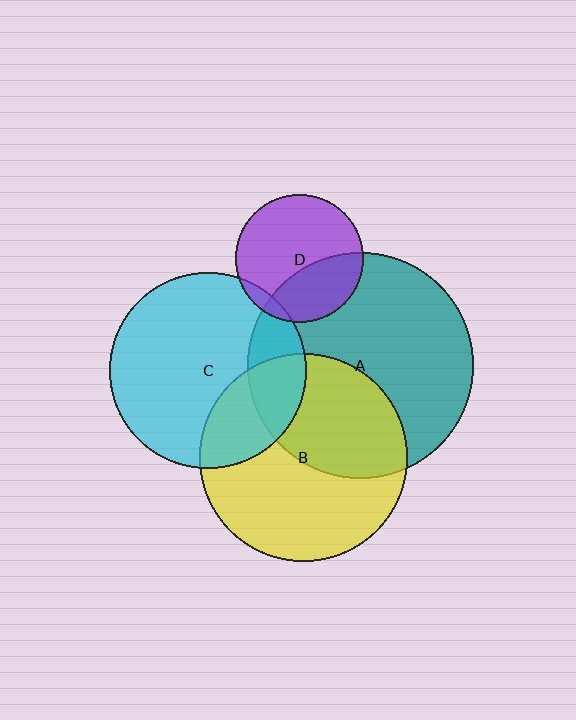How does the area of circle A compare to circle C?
Approximately 1.3 times.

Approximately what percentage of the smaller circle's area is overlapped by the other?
Approximately 35%.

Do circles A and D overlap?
Yes.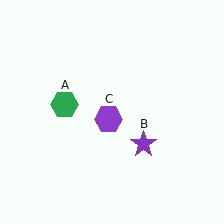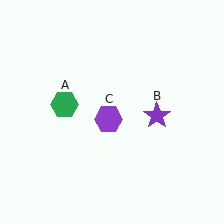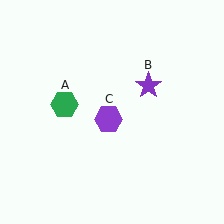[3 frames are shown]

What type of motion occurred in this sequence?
The purple star (object B) rotated counterclockwise around the center of the scene.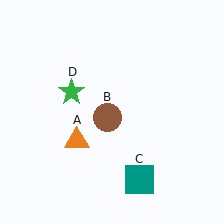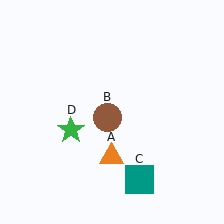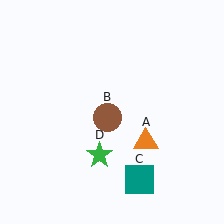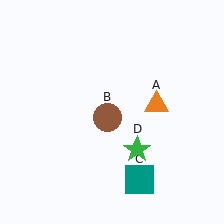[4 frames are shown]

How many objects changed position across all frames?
2 objects changed position: orange triangle (object A), green star (object D).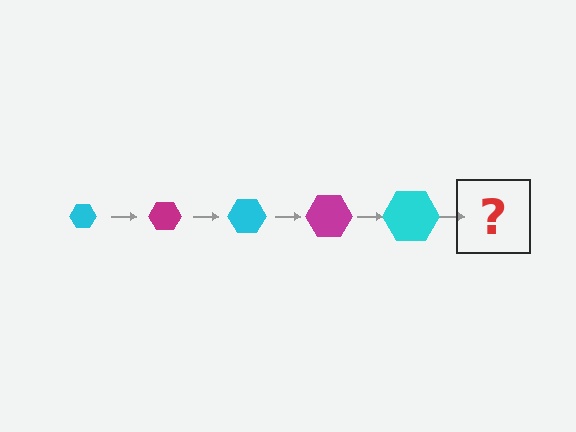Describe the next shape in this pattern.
It should be a magenta hexagon, larger than the previous one.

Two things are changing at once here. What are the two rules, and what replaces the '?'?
The two rules are that the hexagon grows larger each step and the color cycles through cyan and magenta. The '?' should be a magenta hexagon, larger than the previous one.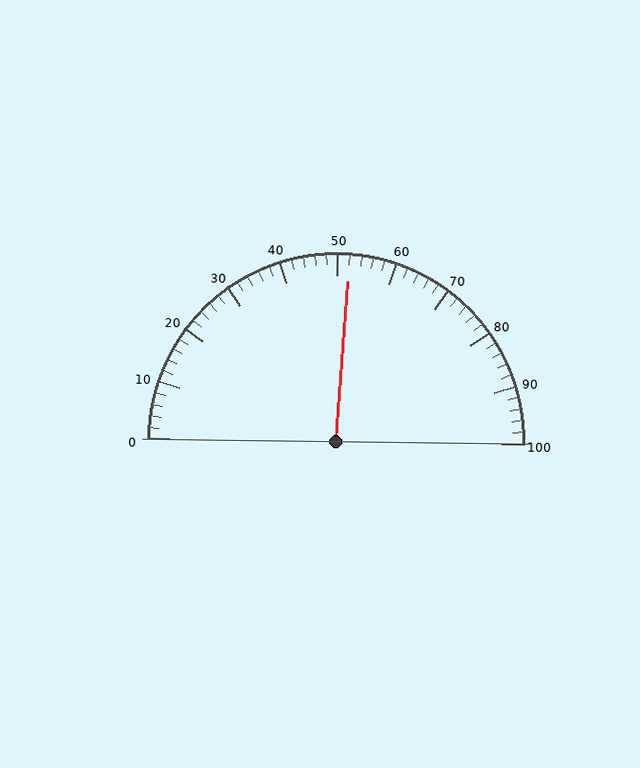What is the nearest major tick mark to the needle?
The nearest major tick mark is 50.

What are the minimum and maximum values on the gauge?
The gauge ranges from 0 to 100.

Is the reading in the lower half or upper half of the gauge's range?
The reading is in the upper half of the range (0 to 100).